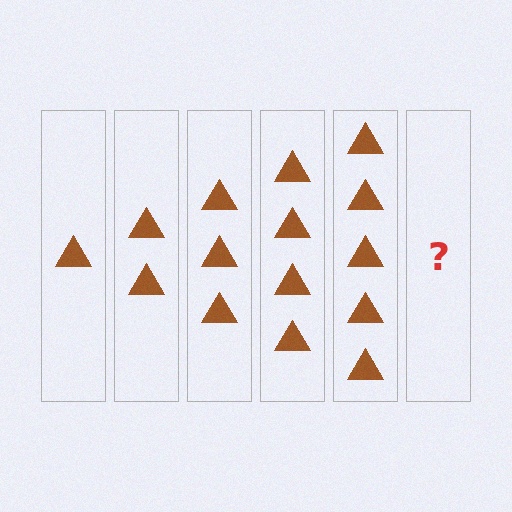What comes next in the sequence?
The next element should be 6 triangles.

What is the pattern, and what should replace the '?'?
The pattern is that each step adds one more triangle. The '?' should be 6 triangles.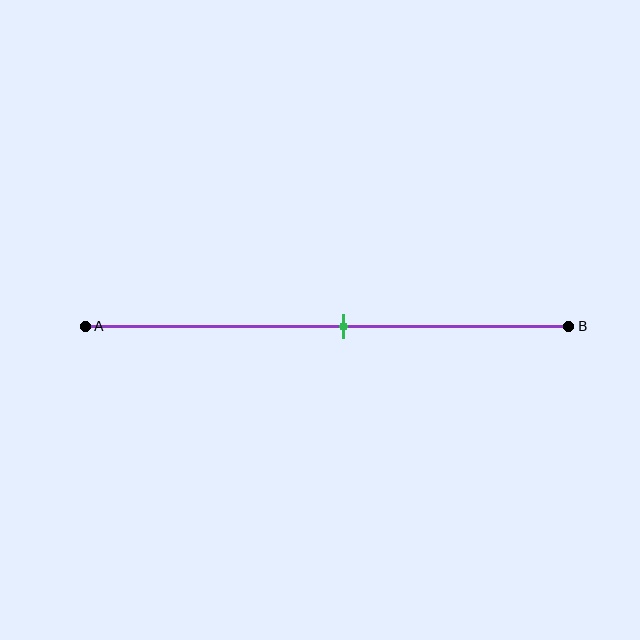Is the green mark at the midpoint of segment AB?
No, the mark is at about 55% from A, not at the 50% midpoint.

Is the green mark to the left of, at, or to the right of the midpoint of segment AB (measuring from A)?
The green mark is to the right of the midpoint of segment AB.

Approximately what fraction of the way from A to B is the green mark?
The green mark is approximately 55% of the way from A to B.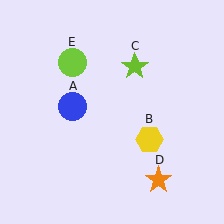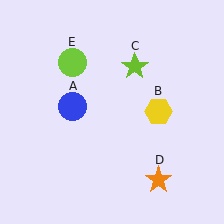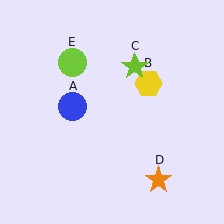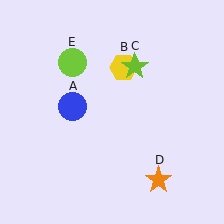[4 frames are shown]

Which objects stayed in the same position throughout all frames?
Blue circle (object A) and lime star (object C) and orange star (object D) and lime circle (object E) remained stationary.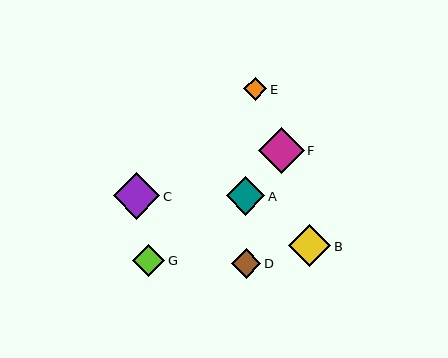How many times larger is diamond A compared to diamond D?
Diamond A is approximately 1.3 times the size of diamond D.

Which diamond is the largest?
Diamond C is the largest with a size of approximately 47 pixels.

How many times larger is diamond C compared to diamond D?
Diamond C is approximately 1.6 times the size of diamond D.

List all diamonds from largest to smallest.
From largest to smallest: C, F, B, A, G, D, E.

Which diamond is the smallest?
Diamond E is the smallest with a size of approximately 23 pixels.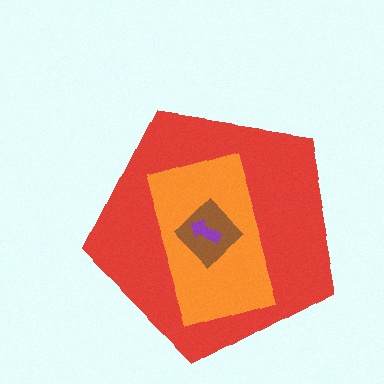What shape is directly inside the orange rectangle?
The brown diamond.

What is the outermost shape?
The red pentagon.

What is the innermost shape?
The purple arrow.